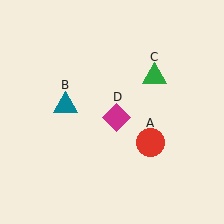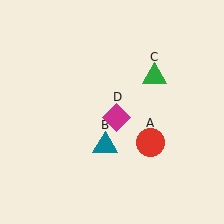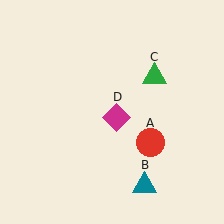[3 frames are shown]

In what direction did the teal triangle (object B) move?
The teal triangle (object B) moved down and to the right.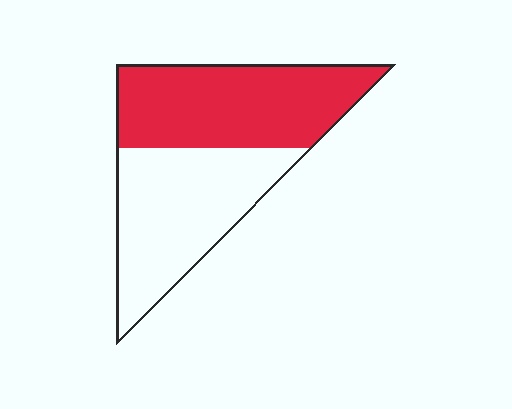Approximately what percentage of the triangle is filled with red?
Approximately 50%.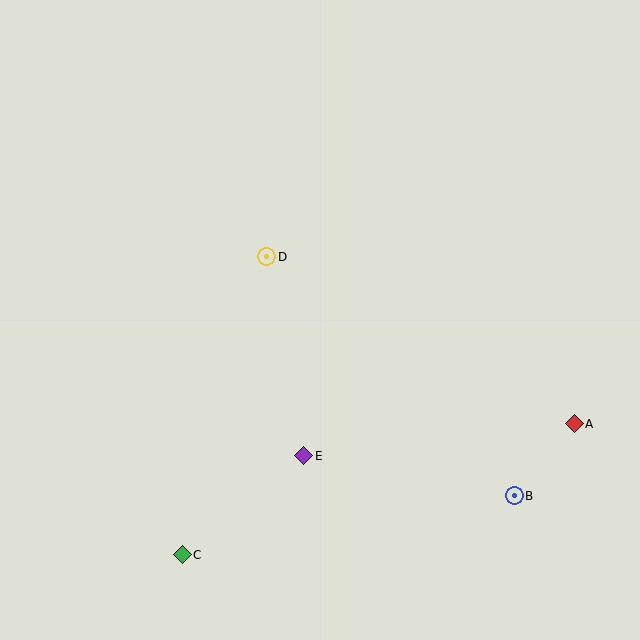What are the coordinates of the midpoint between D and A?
The midpoint between D and A is at (420, 340).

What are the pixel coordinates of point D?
Point D is at (267, 257).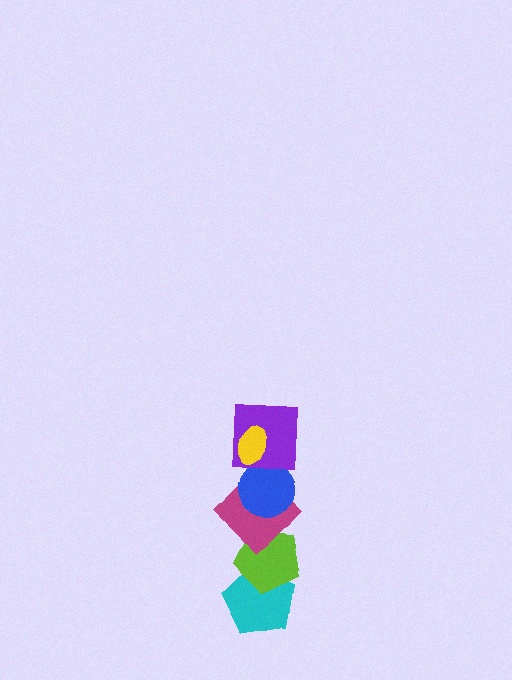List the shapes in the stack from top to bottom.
From top to bottom: the yellow ellipse, the purple square, the blue circle, the magenta diamond, the lime pentagon, the cyan pentagon.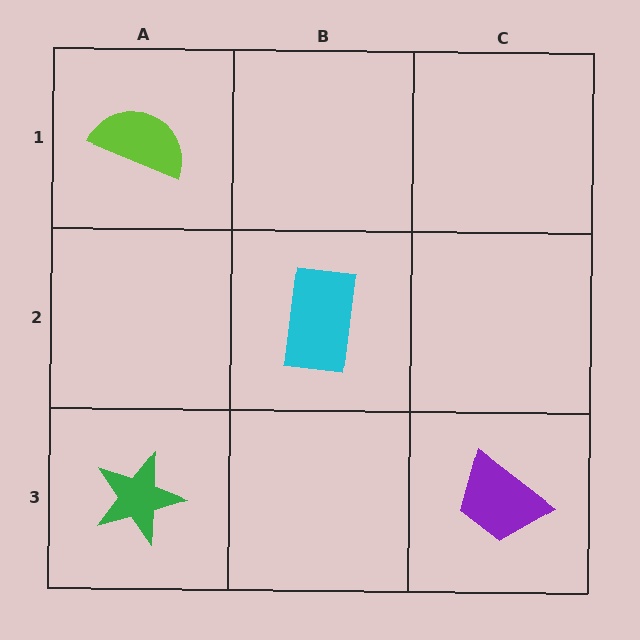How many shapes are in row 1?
1 shape.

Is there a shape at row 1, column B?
No, that cell is empty.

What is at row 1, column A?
A lime semicircle.